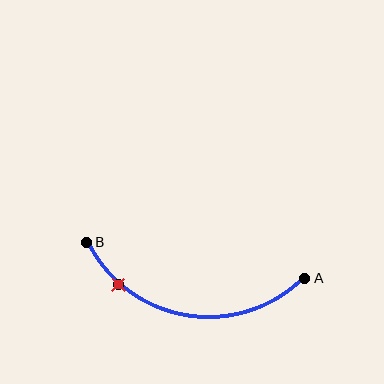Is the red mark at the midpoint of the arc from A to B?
No. The red mark lies on the arc but is closer to endpoint B. The arc midpoint would be at the point on the curve equidistant along the arc from both A and B.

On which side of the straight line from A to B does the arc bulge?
The arc bulges below the straight line connecting A and B.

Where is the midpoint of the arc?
The arc midpoint is the point on the curve farthest from the straight line joining A and B. It sits below that line.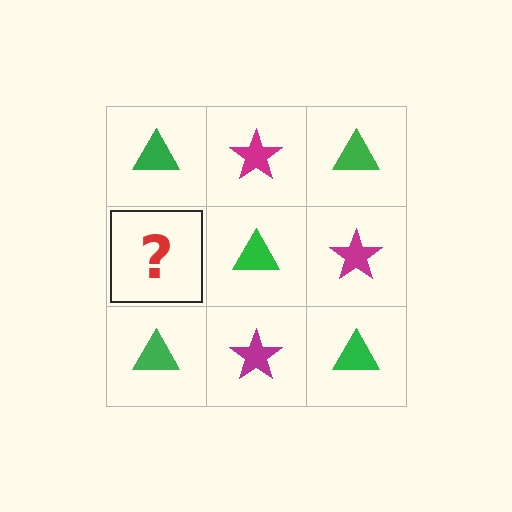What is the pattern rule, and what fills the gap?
The rule is that it alternates green triangle and magenta star in a checkerboard pattern. The gap should be filled with a magenta star.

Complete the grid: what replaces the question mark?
The question mark should be replaced with a magenta star.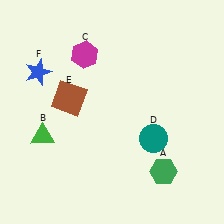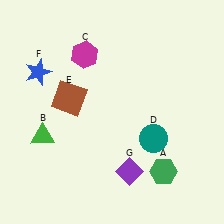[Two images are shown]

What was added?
A purple diamond (G) was added in Image 2.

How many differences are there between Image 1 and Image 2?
There is 1 difference between the two images.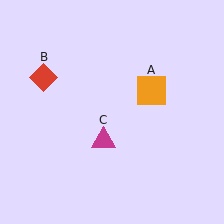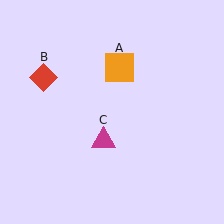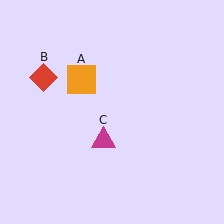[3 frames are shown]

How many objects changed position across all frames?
1 object changed position: orange square (object A).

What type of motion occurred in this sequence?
The orange square (object A) rotated counterclockwise around the center of the scene.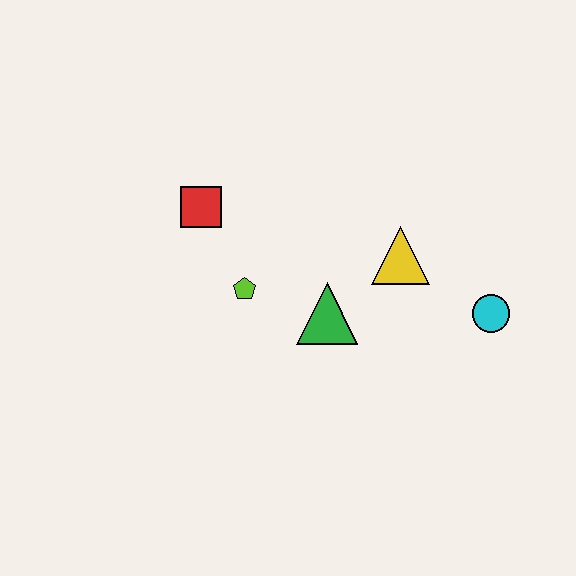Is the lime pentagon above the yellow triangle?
No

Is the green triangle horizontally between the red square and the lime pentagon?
No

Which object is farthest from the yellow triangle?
The red square is farthest from the yellow triangle.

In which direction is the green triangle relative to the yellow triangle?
The green triangle is to the left of the yellow triangle.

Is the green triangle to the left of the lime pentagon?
No